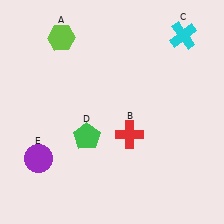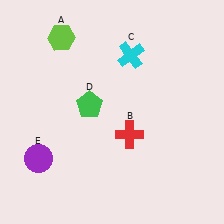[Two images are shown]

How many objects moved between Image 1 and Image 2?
2 objects moved between the two images.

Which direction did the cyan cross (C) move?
The cyan cross (C) moved left.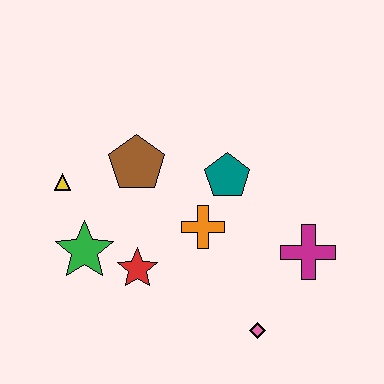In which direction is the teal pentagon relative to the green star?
The teal pentagon is to the right of the green star.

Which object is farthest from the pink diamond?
The yellow triangle is farthest from the pink diamond.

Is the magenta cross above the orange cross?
No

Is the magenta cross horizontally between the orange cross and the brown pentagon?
No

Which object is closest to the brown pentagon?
The yellow triangle is closest to the brown pentagon.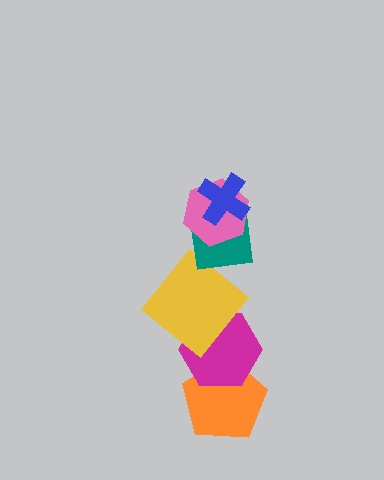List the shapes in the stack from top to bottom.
From top to bottom: the blue cross, the pink hexagon, the teal square, the yellow diamond, the magenta hexagon, the orange pentagon.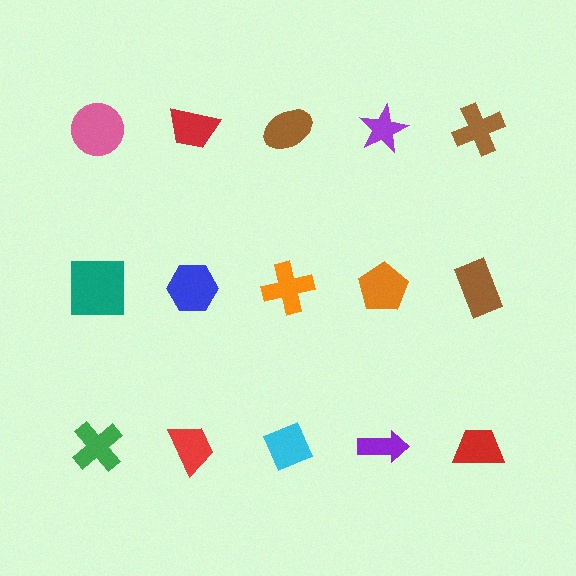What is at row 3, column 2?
A red trapezoid.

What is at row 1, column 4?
A purple star.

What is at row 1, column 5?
A brown cross.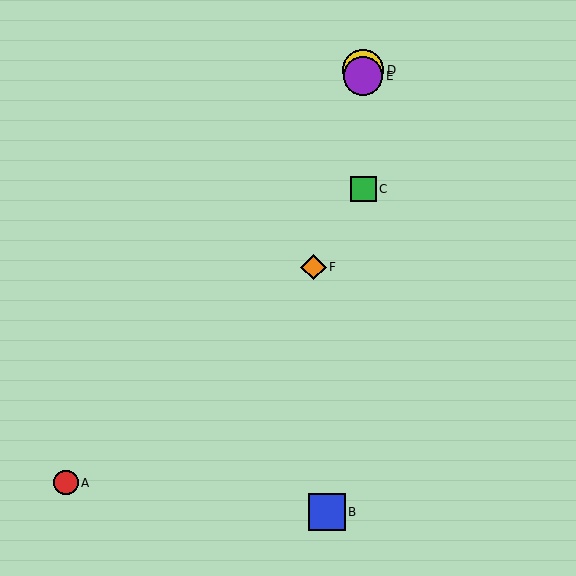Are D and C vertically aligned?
Yes, both are at x≈363.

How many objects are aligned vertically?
3 objects (C, D, E) are aligned vertically.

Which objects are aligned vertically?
Objects C, D, E are aligned vertically.